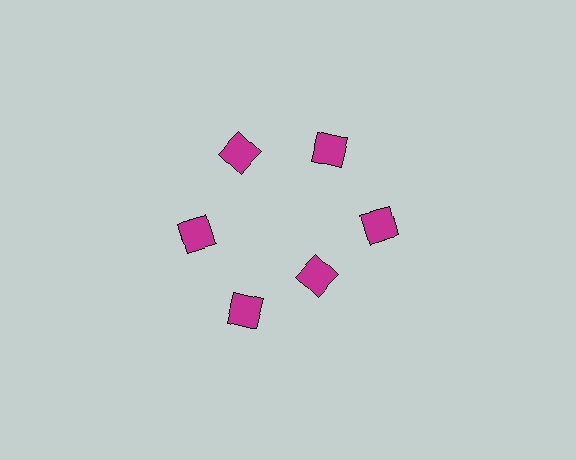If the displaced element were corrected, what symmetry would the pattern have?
It would have 6-fold rotational symmetry — the pattern would map onto itself every 60 degrees.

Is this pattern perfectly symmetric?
No. The 6 magenta diamonds are arranged in a ring, but one element near the 5 o'clock position is pulled inward toward the center, breaking the 6-fold rotational symmetry.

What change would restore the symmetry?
The symmetry would be restored by moving it outward, back onto the ring so that all 6 diamonds sit at equal angles and equal distance from the center.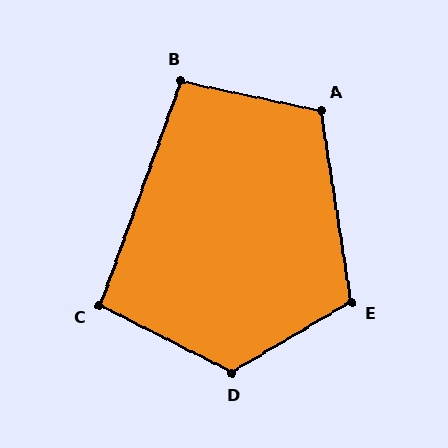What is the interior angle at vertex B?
Approximately 98 degrees (obtuse).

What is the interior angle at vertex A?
Approximately 111 degrees (obtuse).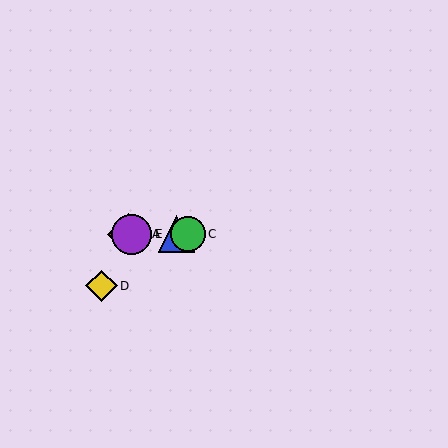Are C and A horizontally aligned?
Yes, both are at y≈234.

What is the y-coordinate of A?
Object A is at y≈234.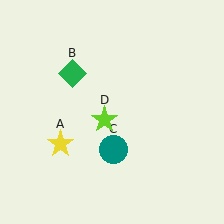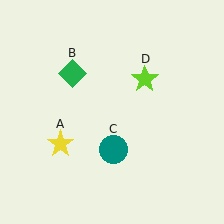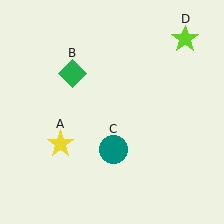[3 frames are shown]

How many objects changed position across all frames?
1 object changed position: lime star (object D).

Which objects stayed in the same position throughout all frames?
Yellow star (object A) and green diamond (object B) and teal circle (object C) remained stationary.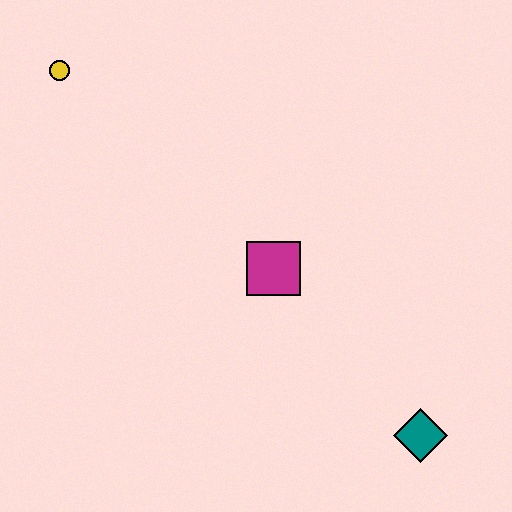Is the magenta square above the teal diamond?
Yes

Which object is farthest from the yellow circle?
The teal diamond is farthest from the yellow circle.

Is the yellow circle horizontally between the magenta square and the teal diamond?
No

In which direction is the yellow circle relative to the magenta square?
The yellow circle is to the left of the magenta square.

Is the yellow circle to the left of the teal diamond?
Yes